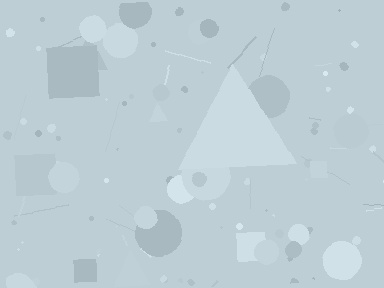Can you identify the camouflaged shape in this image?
The camouflaged shape is a triangle.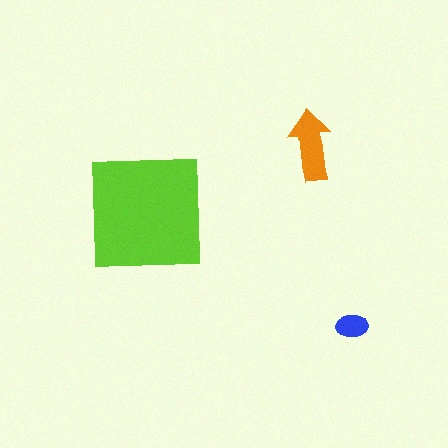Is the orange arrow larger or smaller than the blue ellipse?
Larger.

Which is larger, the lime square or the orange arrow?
The lime square.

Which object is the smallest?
The blue ellipse.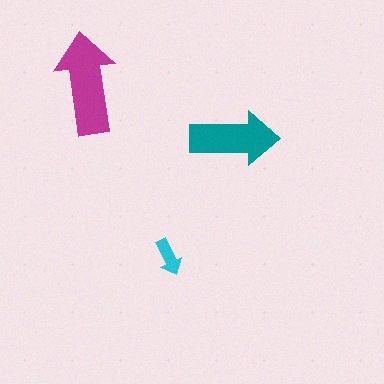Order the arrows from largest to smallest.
the magenta one, the teal one, the cyan one.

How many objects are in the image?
There are 3 objects in the image.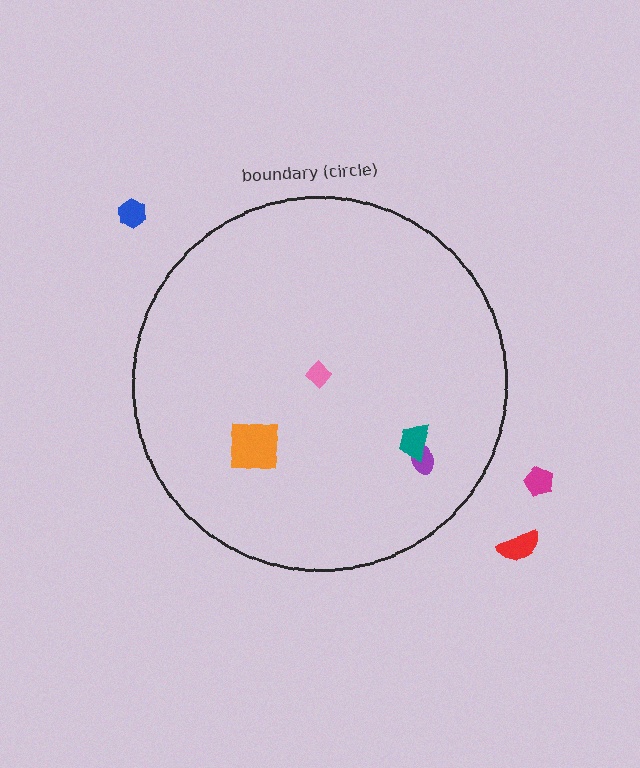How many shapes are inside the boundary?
4 inside, 3 outside.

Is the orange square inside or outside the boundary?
Inside.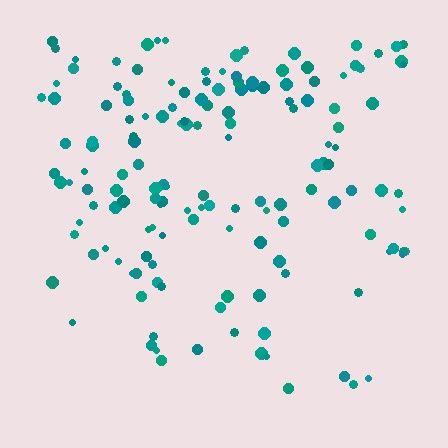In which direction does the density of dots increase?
From bottom to top, with the top side densest.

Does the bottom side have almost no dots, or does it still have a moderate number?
Still a moderate number, just noticeably fewer than the top.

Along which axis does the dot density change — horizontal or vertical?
Vertical.